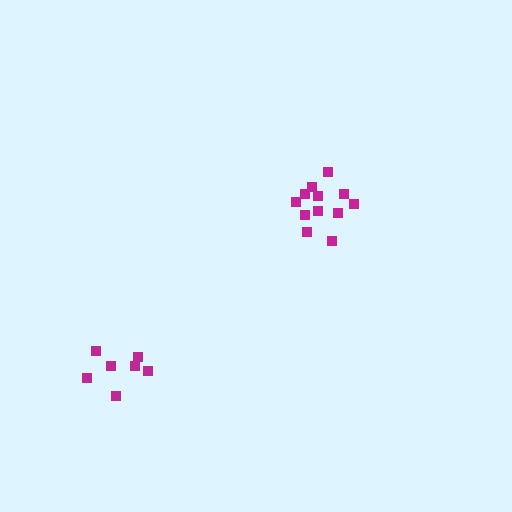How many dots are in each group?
Group 1: 12 dots, Group 2: 7 dots (19 total).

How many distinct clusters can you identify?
There are 2 distinct clusters.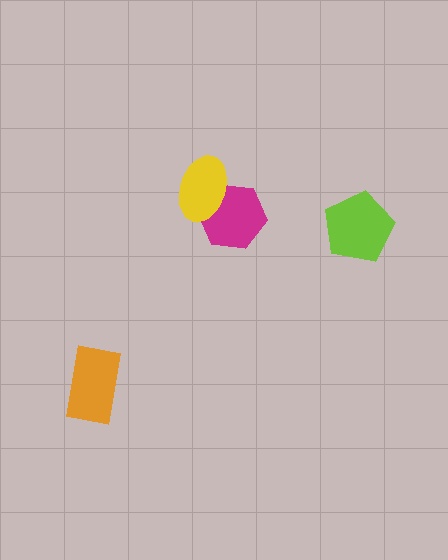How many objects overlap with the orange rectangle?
0 objects overlap with the orange rectangle.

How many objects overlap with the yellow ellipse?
1 object overlaps with the yellow ellipse.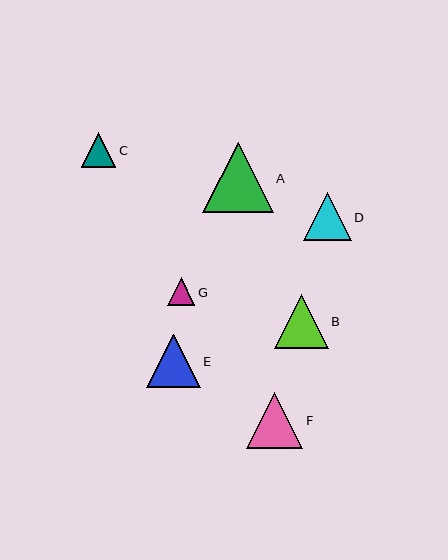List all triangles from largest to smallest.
From largest to smallest: A, F, B, E, D, C, G.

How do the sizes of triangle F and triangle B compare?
Triangle F and triangle B are approximately the same size.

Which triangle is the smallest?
Triangle G is the smallest with a size of approximately 28 pixels.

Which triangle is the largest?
Triangle A is the largest with a size of approximately 70 pixels.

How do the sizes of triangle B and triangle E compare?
Triangle B and triangle E are approximately the same size.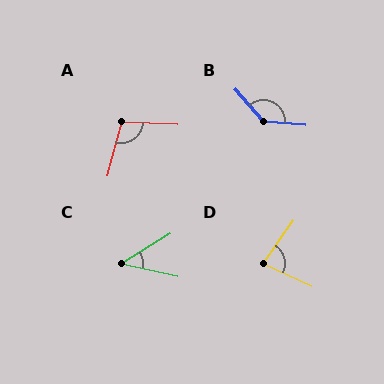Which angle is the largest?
B, at approximately 136 degrees.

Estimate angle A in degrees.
Approximately 103 degrees.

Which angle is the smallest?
C, at approximately 45 degrees.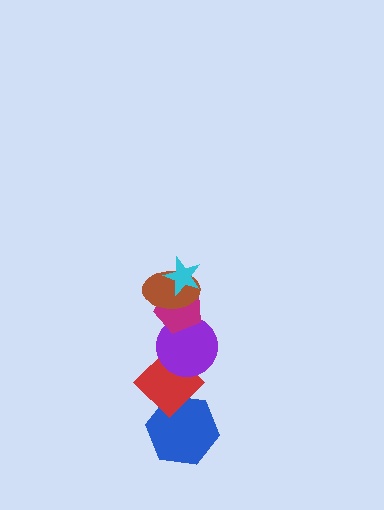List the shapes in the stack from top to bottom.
From top to bottom: the cyan star, the brown ellipse, the magenta pentagon, the purple circle, the red diamond, the blue hexagon.